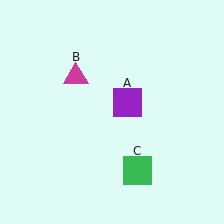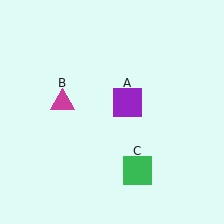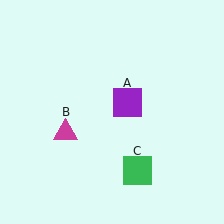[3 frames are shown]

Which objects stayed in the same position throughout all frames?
Purple square (object A) and green square (object C) remained stationary.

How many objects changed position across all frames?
1 object changed position: magenta triangle (object B).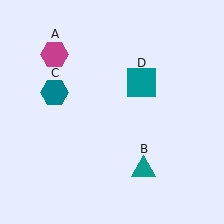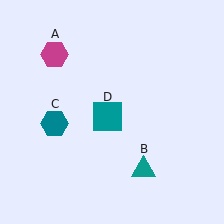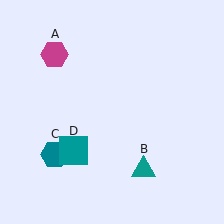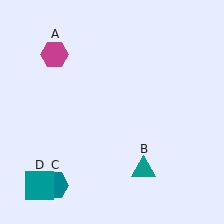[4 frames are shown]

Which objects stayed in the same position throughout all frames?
Magenta hexagon (object A) and teal triangle (object B) remained stationary.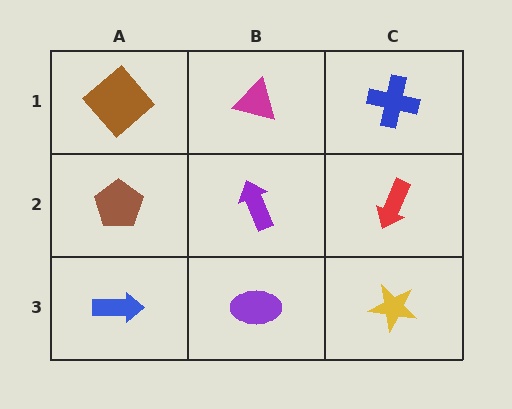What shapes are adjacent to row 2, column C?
A blue cross (row 1, column C), a yellow star (row 3, column C), a purple arrow (row 2, column B).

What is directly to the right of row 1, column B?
A blue cross.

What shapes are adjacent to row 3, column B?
A purple arrow (row 2, column B), a blue arrow (row 3, column A), a yellow star (row 3, column C).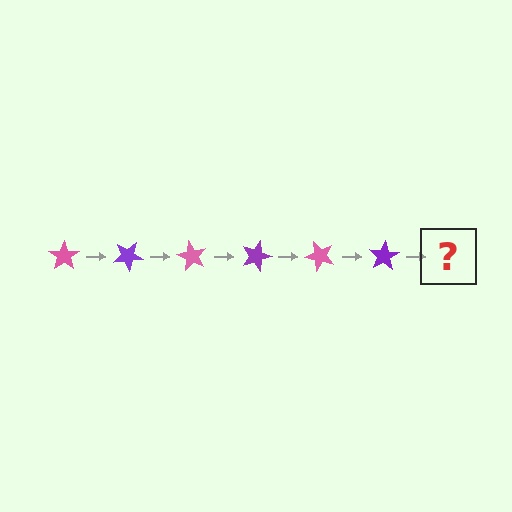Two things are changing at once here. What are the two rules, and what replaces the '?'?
The two rules are that it rotates 30 degrees each step and the color cycles through pink and purple. The '?' should be a pink star, rotated 180 degrees from the start.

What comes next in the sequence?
The next element should be a pink star, rotated 180 degrees from the start.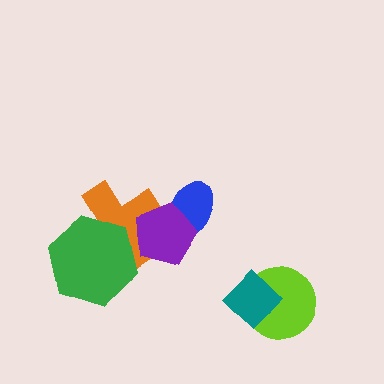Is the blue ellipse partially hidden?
Yes, it is partially covered by another shape.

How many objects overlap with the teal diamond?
1 object overlaps with the teal diamond.